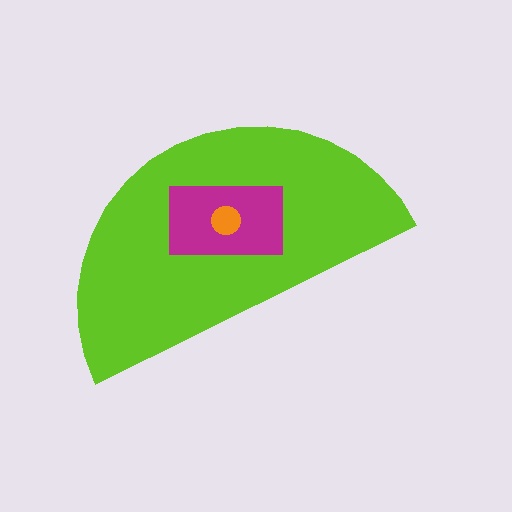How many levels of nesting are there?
3.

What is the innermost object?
The orange circle.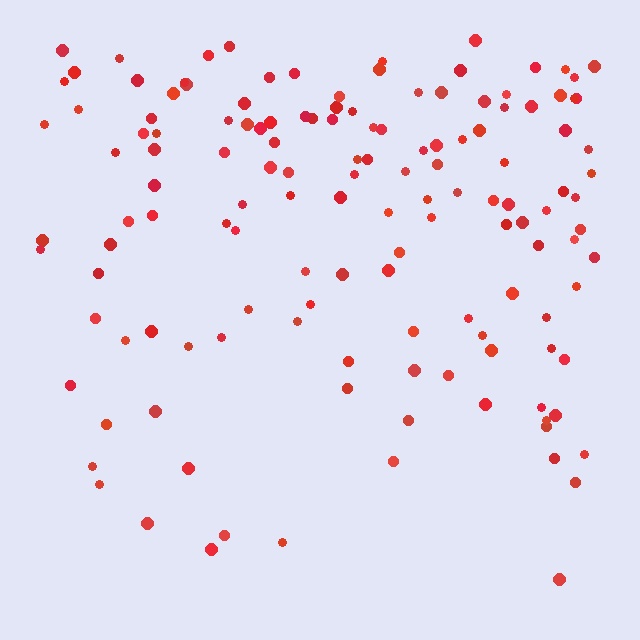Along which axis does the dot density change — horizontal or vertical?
Vertical.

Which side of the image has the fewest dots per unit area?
The bottom.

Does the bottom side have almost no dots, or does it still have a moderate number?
Still a moderate number, just noticeably fewer than the top.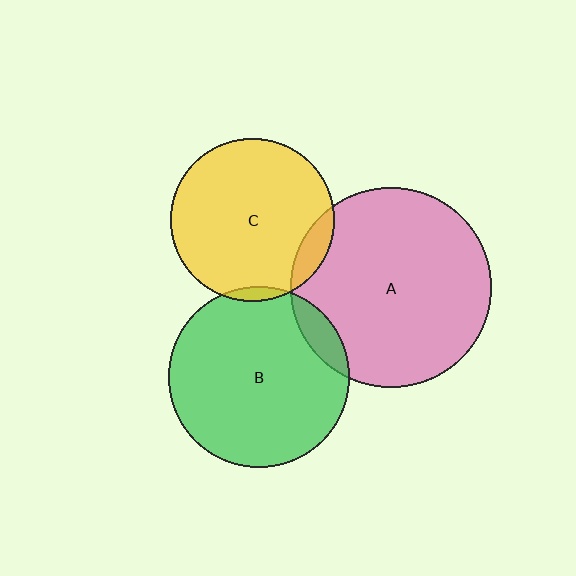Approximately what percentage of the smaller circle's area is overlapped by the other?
Approximately 10%.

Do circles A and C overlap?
Yes.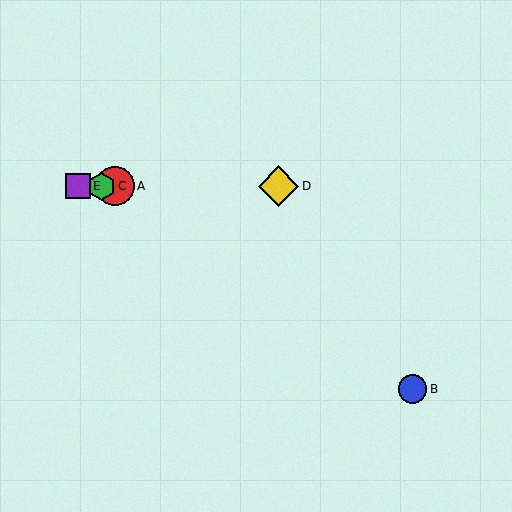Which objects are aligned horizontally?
Objects A, C, D, E are aligned horizontally.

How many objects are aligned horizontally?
4 objects (A, C, D, E) are aligned horizontally.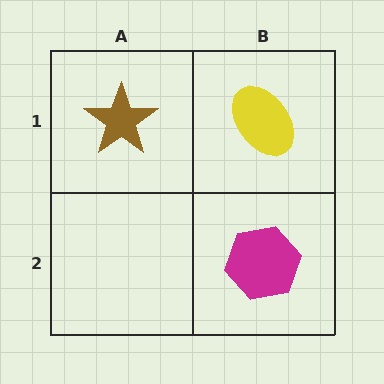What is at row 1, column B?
A yellow ellipse.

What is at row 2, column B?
A magenta hexagon.